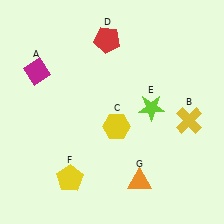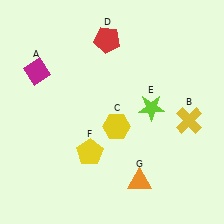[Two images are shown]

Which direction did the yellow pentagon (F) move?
The yellow pentagon (F) moved up.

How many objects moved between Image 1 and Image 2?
1 object moved between the two images.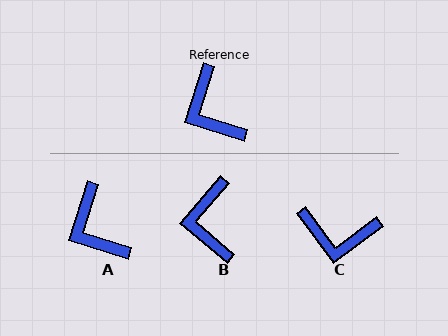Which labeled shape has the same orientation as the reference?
A.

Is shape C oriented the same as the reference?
No, it is off by about 54 degrees.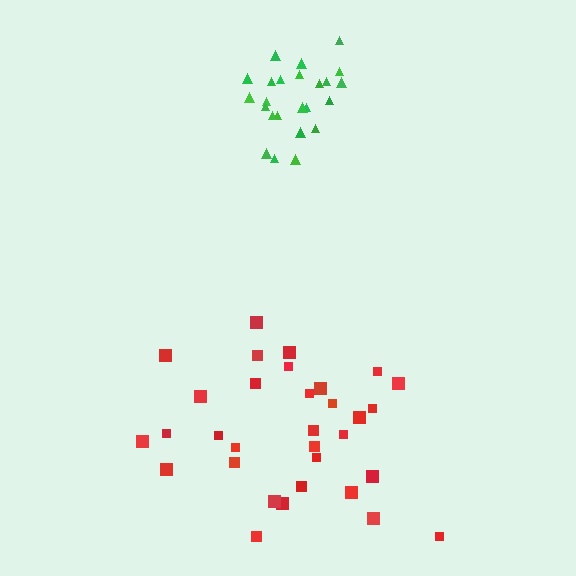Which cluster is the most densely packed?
Green.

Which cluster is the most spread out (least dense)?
Red.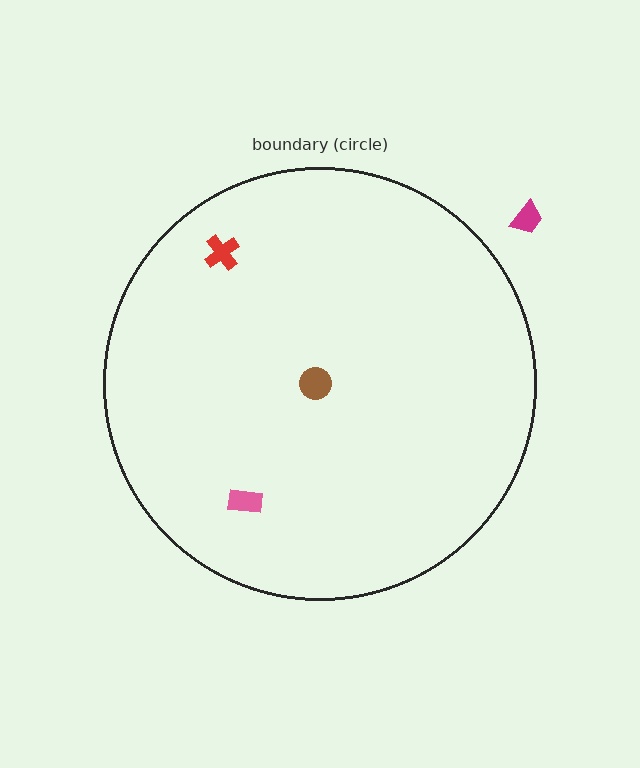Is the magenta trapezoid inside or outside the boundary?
Outside.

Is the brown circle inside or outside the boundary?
Inside.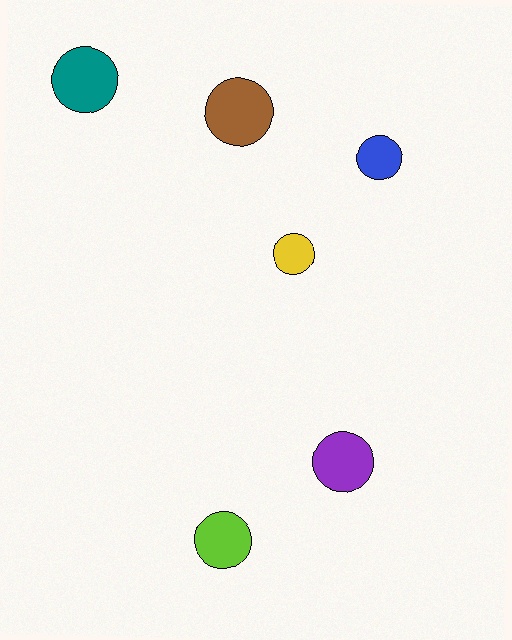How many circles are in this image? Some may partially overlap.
There are 6 circles.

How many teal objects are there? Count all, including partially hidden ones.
There is 1 teal object.